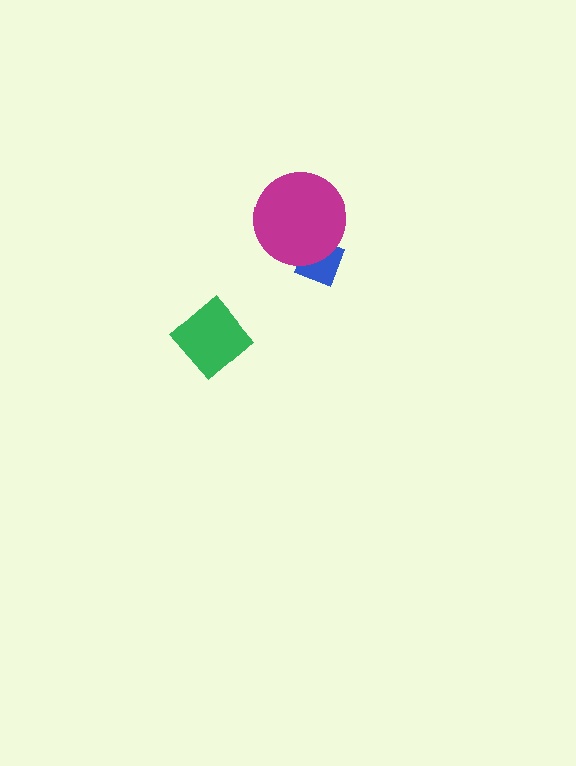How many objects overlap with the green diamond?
0 objects overlap with the green diamond.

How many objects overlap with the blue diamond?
1 object overlaps with the blue diamond.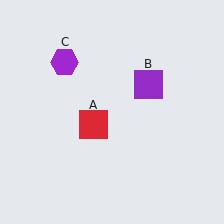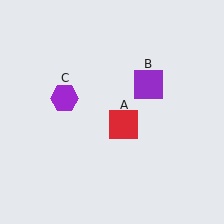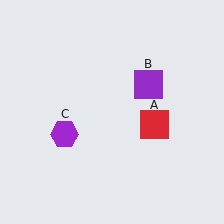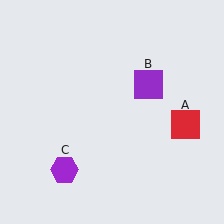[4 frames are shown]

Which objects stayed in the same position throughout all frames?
Purple square (object B) remained stationary.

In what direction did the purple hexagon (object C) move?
The purple hexagon (object C) moved down.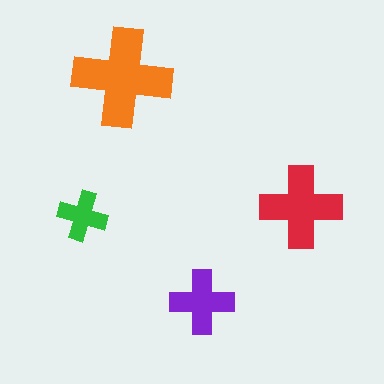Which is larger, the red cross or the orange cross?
The orange one.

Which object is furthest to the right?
The red cross is rightmost.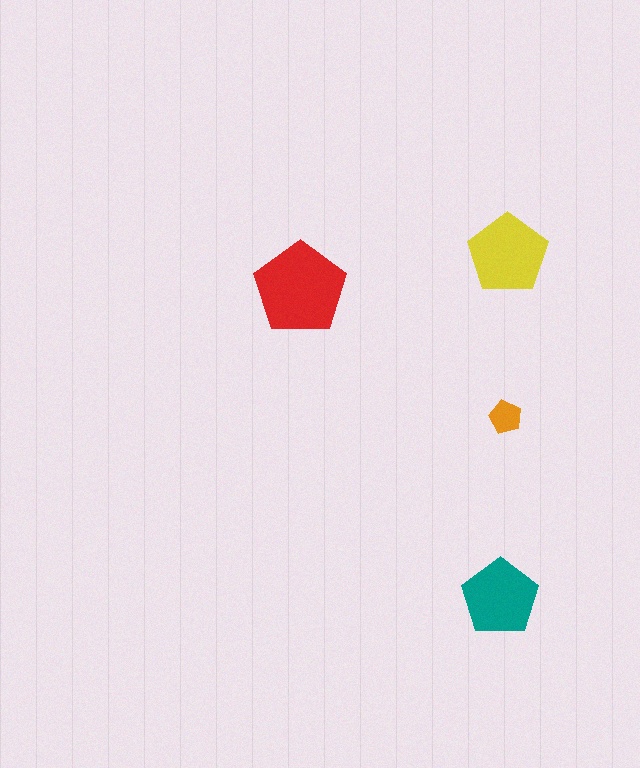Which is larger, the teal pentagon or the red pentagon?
The red one.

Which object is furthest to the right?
The yellow pentagon is rightmost.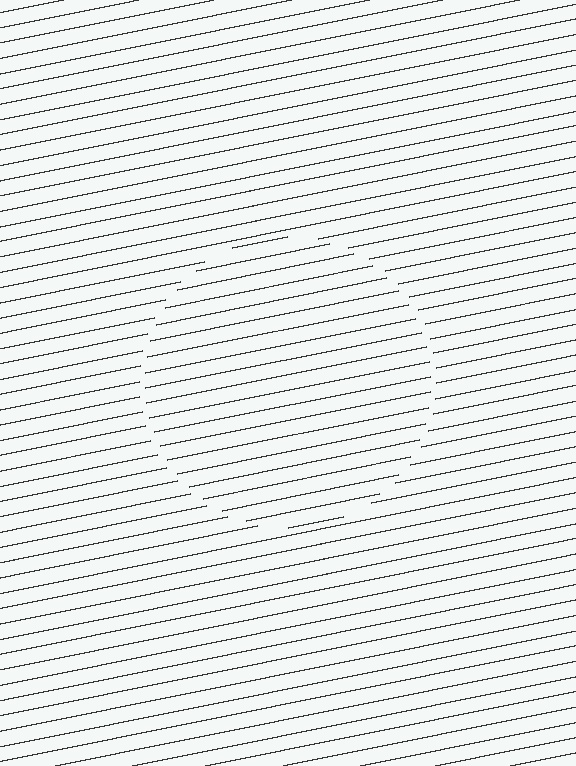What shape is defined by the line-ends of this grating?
An illusory circle. The interior of the shape contains the same grating, shifted by half a period — the contour is defined by the phase discontinuity where line-ends from the inner and outer gratings abut.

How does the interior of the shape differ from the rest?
The interior of the shape contains the same grating, shifted by half a period — the contour is defined by the phase discontinuity where line-ends from the inner and outer gratings abut.